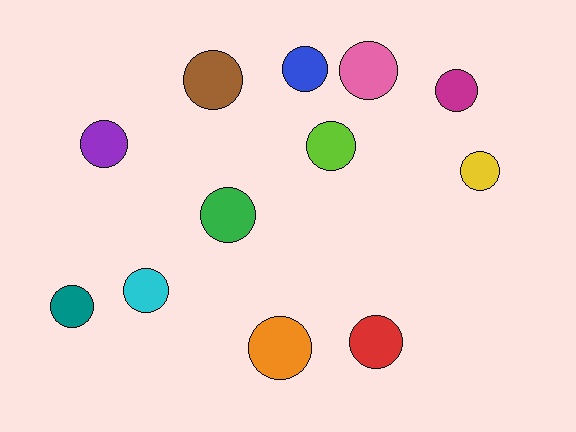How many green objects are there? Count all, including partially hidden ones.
There is 1 green object.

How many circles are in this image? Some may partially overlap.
There are 12 circles.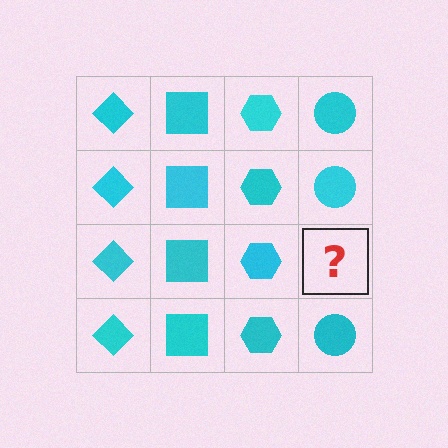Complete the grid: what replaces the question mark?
The question mark should be replaced with a cyan circle.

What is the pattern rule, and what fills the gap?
The rule is that each column has a consistent shape. The gap should be filled with a cyan circle.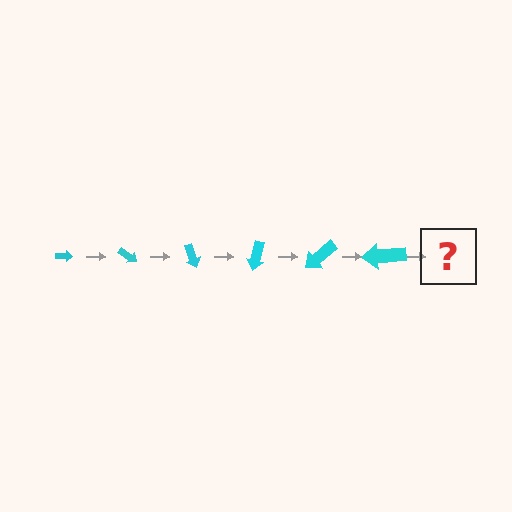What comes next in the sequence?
The next element should be an arrow, larger than the previous one and rotated 210 degrees from the start.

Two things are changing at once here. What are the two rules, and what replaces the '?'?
The two rules are that the arrow grows larger each step and it rotates 35 degrees each step. The '?' should be an arrow, larger than the previous one and rotated 210 degrees from the start.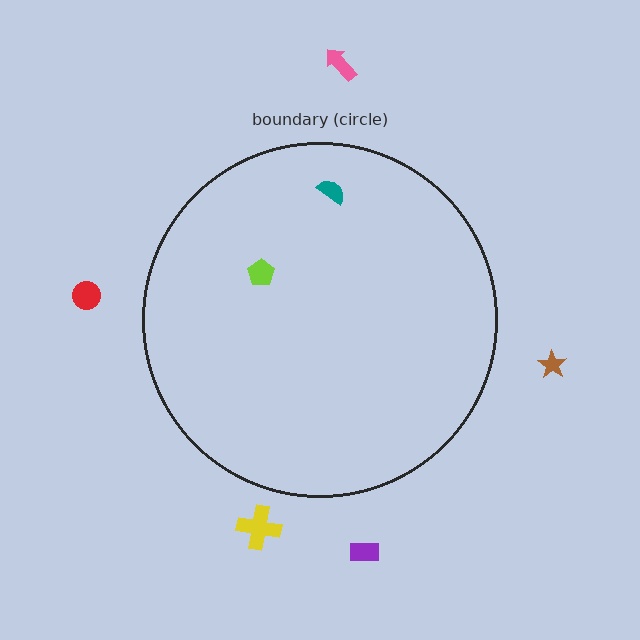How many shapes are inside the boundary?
2 inside, 5 outside.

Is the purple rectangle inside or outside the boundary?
Outside.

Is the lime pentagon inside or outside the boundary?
Inside.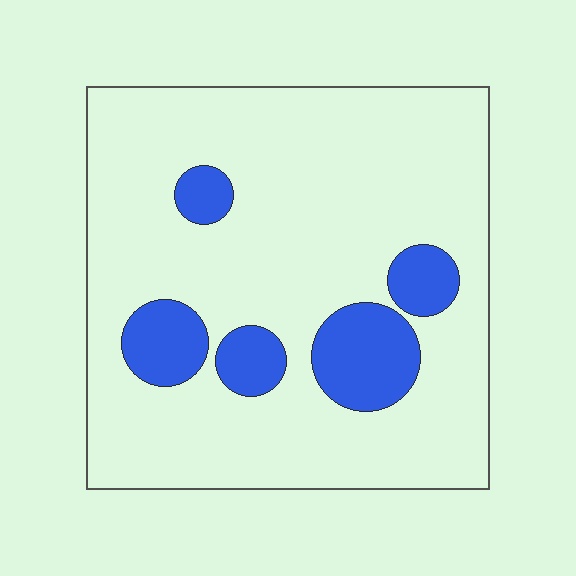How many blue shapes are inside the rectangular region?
5.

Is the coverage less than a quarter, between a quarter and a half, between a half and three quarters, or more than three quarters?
Less than a quarter.